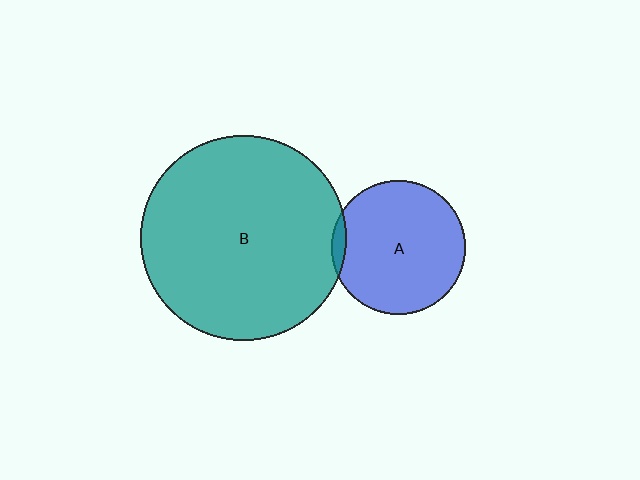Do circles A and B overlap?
Yes.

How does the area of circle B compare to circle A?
Approximately 2.3 times.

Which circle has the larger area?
Circle B (teal).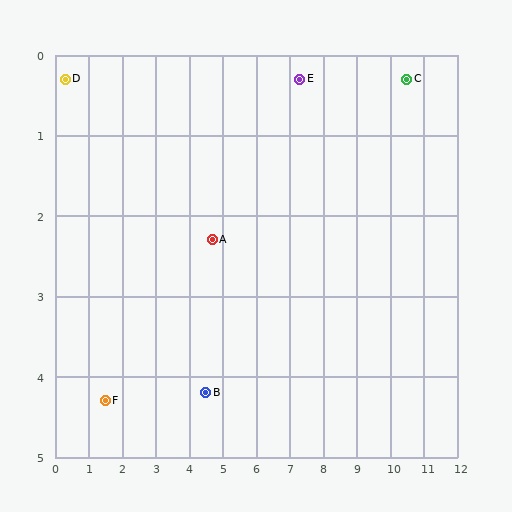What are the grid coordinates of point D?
Point D is at approximately (0.3, 0.3).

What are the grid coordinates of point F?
Point F is at approximately (1.5, 4.3).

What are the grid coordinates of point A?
Point A is at approximately (4.7, 2.3).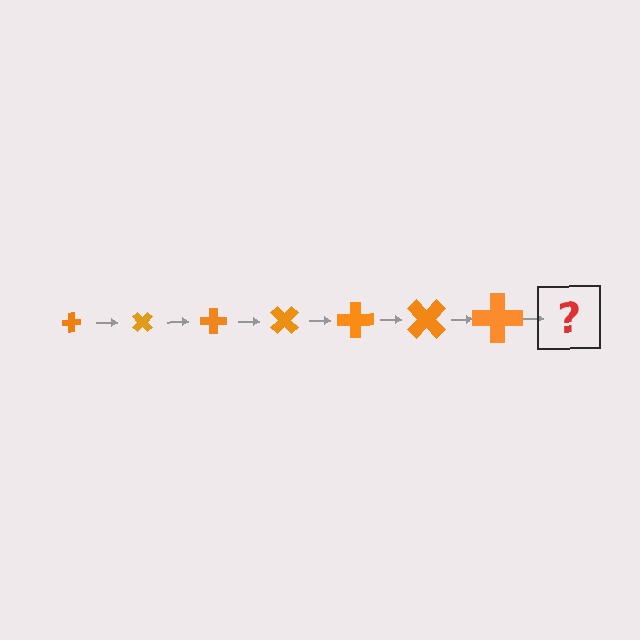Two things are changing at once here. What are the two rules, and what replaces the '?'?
The two rules are that the cross grows larger each step and it rotates 45 degrees each step. The '?' should be a cross, larger than the previous one and rotated 315 degrees from the start.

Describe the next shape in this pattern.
It should be a cross, larger than the previous one and rotated 315 degrees from the start.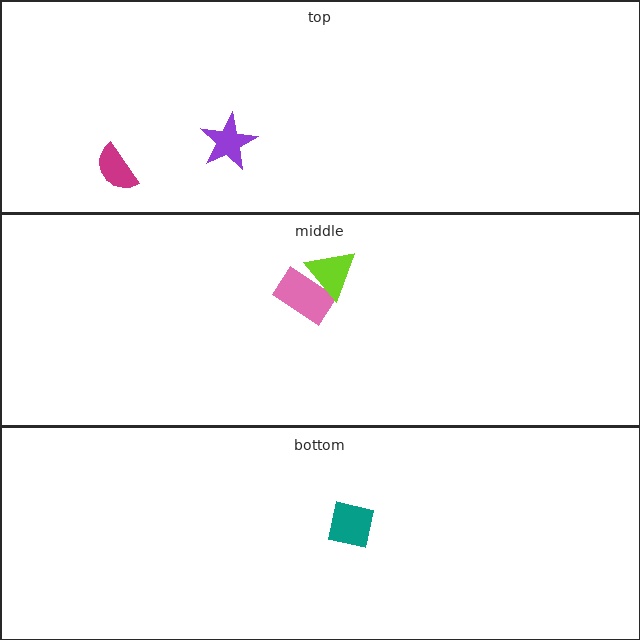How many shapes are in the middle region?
2.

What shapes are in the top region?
The purple star, the magenta semicircle.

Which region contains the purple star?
The top region.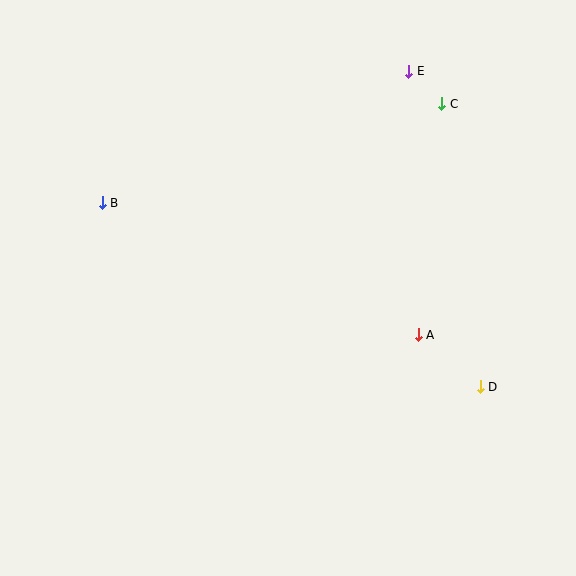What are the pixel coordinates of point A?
Point A is at (418, 335).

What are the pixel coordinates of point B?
Point B is at (102, 203).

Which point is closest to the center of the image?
Point A at (418, 335) is closest to the center.